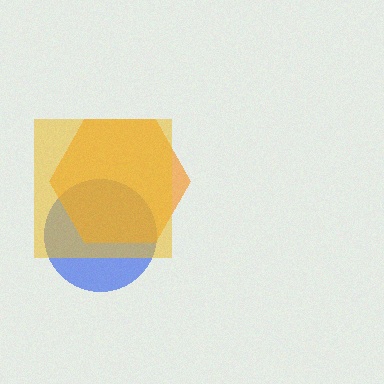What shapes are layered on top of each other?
The layered shapes are: a blue circle, an orange hexagon, a yellow square.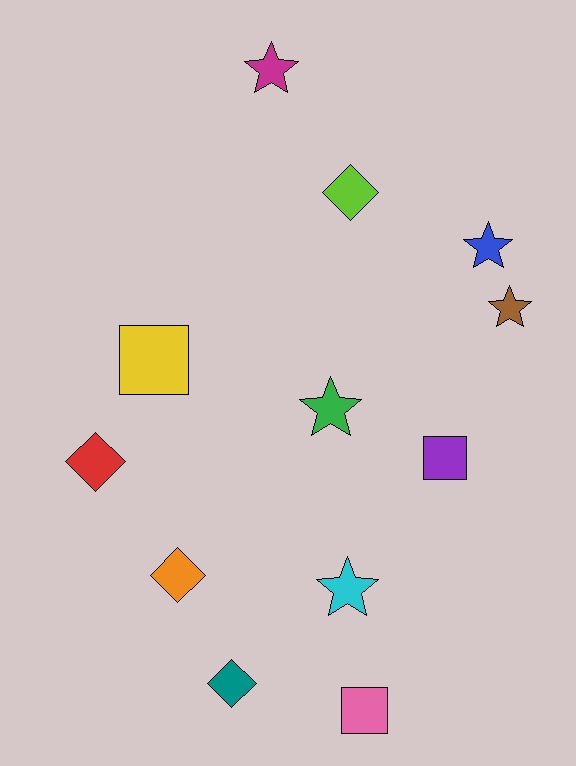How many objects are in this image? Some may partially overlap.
There are 12 objects.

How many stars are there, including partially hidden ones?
There are 5 stars.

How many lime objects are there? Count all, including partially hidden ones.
There is 1 lime object.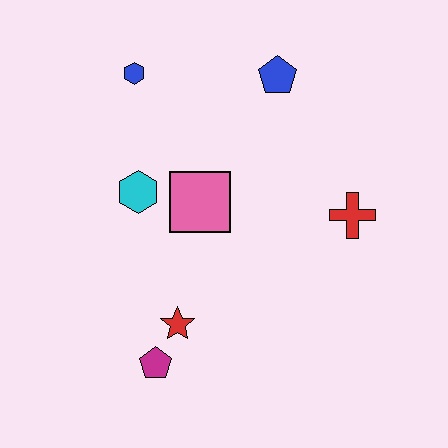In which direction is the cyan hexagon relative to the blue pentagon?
The cyan hexagon is to the left of the blue pentagon.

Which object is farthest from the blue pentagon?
The magenta pentagon is farthest from the blue pentagon.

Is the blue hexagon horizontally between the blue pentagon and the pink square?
No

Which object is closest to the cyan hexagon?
The pink square is closest to the cyan hexagon.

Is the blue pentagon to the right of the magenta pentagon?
Yes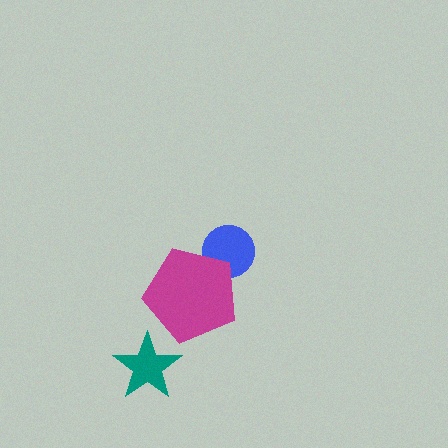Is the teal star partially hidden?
No, no other shape covers it.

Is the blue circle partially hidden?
Yes, it is partially covered by another shape.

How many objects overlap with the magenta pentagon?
1 object overlaps with the magenta pentagon.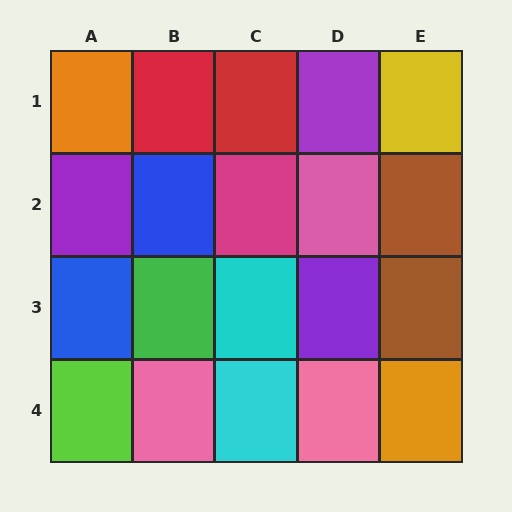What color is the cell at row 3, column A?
Blue.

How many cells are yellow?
1 cell is yellow.